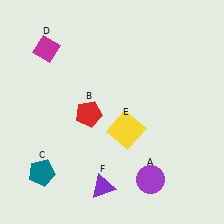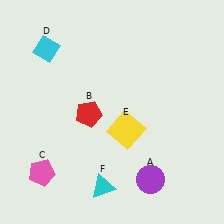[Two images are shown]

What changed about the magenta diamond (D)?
In Image 1, D is magenta. In Image 2, it changed to cyan.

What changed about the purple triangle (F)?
In Image 1, F is purple. In Image 2, it changed to cyan.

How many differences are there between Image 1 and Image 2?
There are 3 differences between the two images.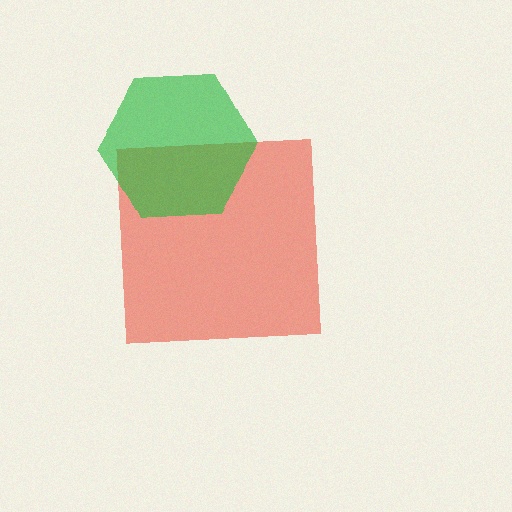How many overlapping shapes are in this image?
There are 2 overlapping shapes in the image.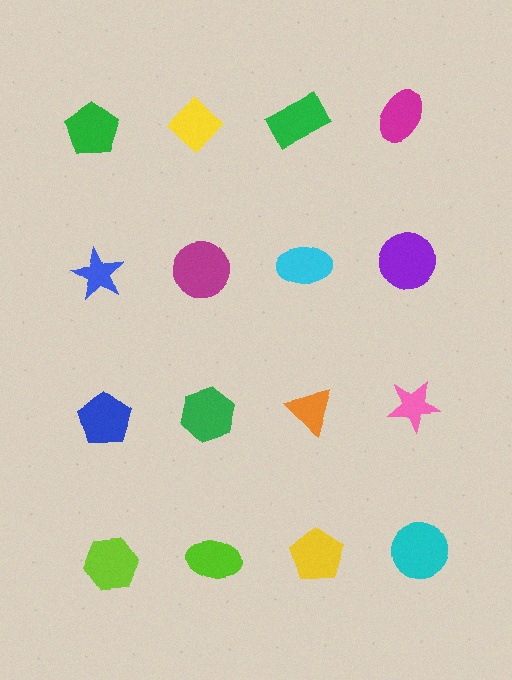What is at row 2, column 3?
A cyan ellipse.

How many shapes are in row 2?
4 shapes.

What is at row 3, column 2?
A green hexagon.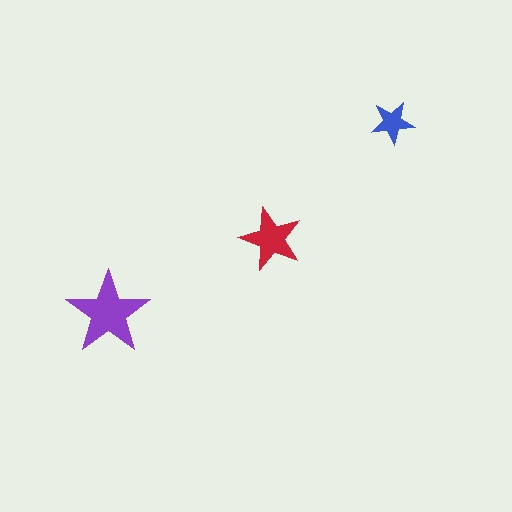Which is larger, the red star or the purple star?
The purple one.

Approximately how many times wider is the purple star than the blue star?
About 2 times wider.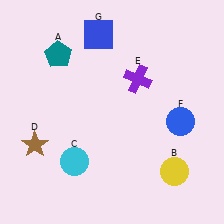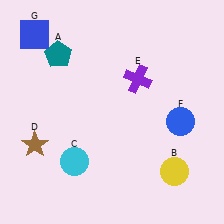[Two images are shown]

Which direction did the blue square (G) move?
The blue square (G) moved left.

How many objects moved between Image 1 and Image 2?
1 object moved between the two images.